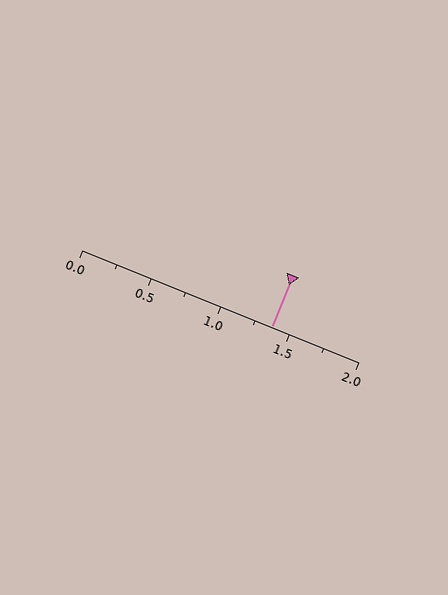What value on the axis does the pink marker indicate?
The marker indicates approximately 1.38.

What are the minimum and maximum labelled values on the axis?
The axis runs from 0.0 to 2.0.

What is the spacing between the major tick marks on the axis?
The major ticks are spaced 0.5 apart.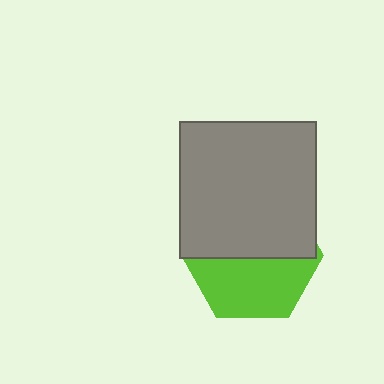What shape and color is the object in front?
The object in front is a gray square.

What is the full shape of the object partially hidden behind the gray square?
The partially hidden object is a lime hexagon.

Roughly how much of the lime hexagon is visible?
About half of it is visible (roughly 46%).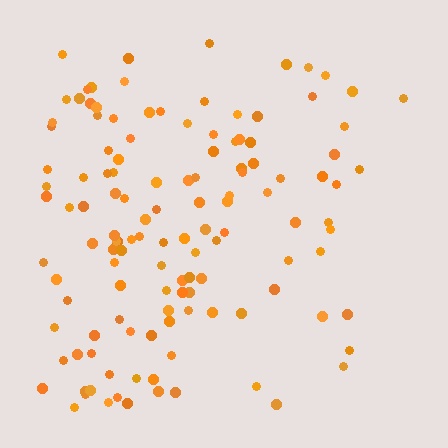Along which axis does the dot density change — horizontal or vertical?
Horizontal.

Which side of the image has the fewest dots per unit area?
The right.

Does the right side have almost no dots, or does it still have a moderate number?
Still a moderate number, just noticeably fewer than the left.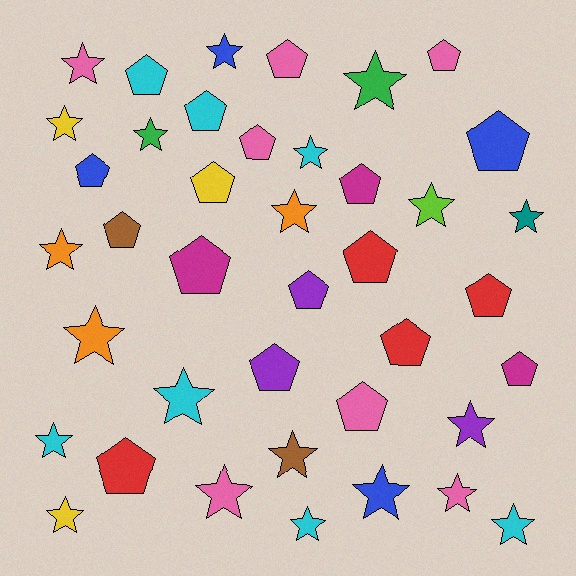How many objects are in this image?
There are 40 objects.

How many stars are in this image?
There are 21 stars.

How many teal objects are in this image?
There is 1 teal object.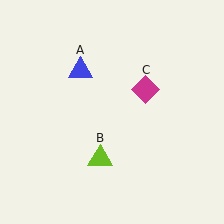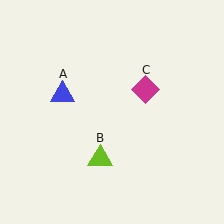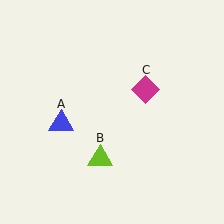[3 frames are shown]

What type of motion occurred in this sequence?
The blue triangle (object A) rotated counterclockwise around the center of the scene.